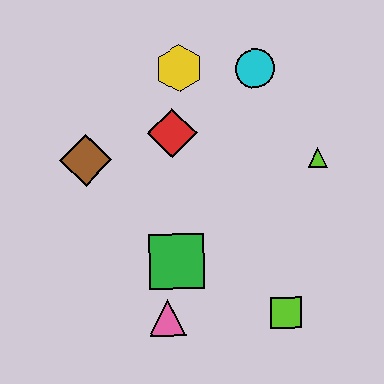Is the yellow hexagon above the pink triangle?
Yes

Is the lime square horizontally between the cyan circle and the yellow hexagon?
No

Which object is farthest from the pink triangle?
The cyan circle is farthest from the pink triangle.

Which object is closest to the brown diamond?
The red diamond is closest to the brown diamond.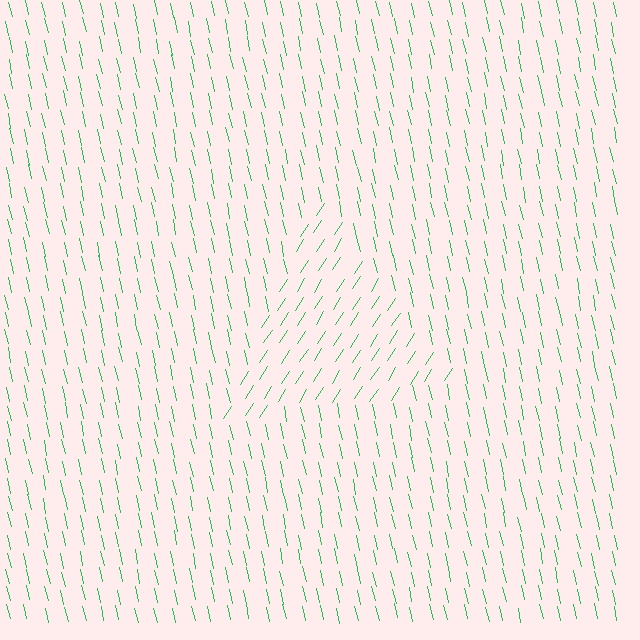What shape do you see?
I see a triangle.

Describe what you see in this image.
The image is filled with small green line segments. A triangle region in the image has lines oriented differently from the surrounding lines, creating a visible texture boundary.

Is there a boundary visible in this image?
Yes, there is a texture boundary formed by a change in line orientation.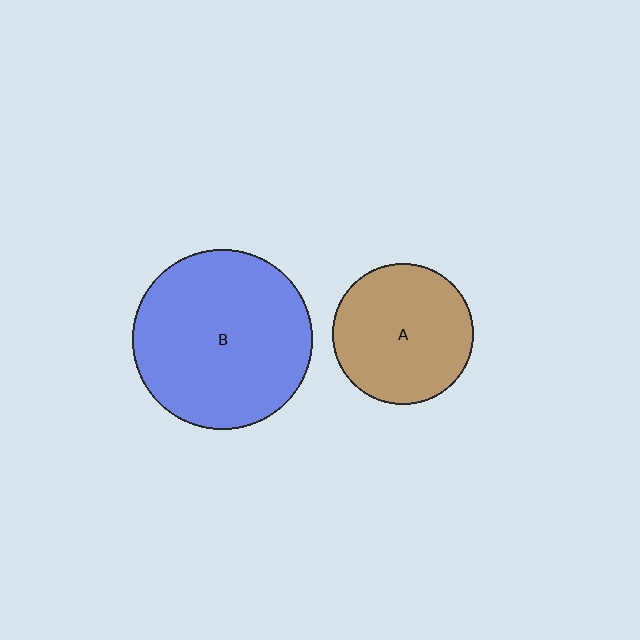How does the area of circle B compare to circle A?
Approximately 1.6 times.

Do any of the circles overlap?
No, none of the circles overlap.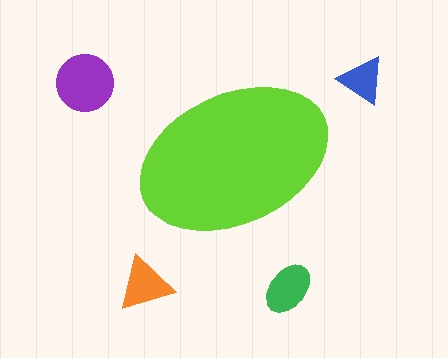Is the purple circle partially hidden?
No, the purple circle is fully visible.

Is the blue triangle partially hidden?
No, the blue triangle is fully visible.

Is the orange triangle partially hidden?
No, the orange triangle is fully visible.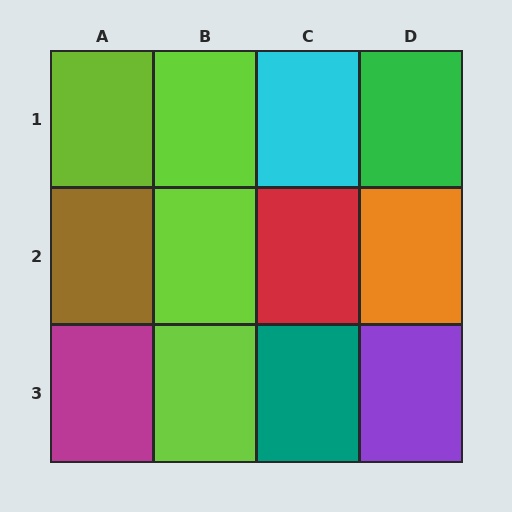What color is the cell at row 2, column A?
Brown.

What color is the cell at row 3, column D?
Purple.